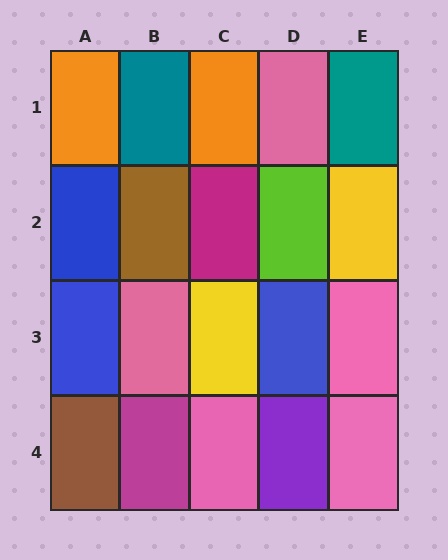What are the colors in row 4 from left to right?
Brown, magenta, pink, purple, pink.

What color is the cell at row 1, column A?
Orange.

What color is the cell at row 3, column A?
Blue.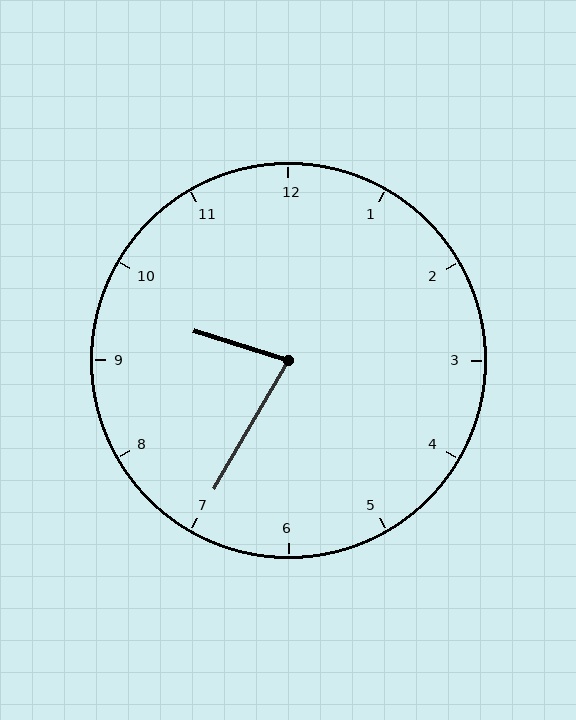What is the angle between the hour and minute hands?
Approximately 78 degrees.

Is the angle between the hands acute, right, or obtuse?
It is acute.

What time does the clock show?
9:35.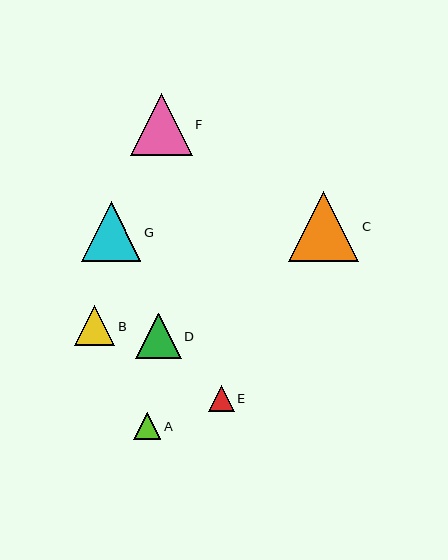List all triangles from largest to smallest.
From largest to smallest: C, F, G, D, B, A, E.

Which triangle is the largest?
Triangle C is the largest with a size of approximately 70 pixels.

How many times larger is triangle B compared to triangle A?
Triangle B is approximately 1.5 times the size of triangle A.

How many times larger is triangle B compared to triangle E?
Triangle B is approximately 1.6 times the size of triangle E.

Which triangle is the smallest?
Triangle E is the smallest with a size of approximately 26 pixels.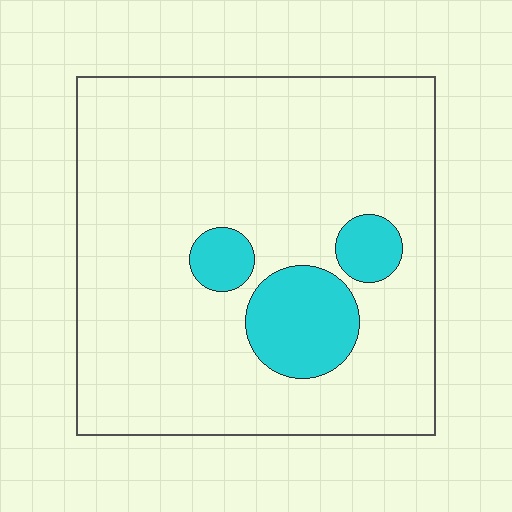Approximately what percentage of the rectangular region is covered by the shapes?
Approximately 15%.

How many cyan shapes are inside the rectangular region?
3.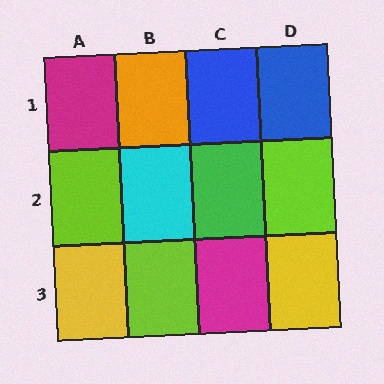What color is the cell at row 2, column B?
Cyan.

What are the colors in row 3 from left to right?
Yellow, lime, magenta, yellow.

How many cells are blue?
2 cells are blue.